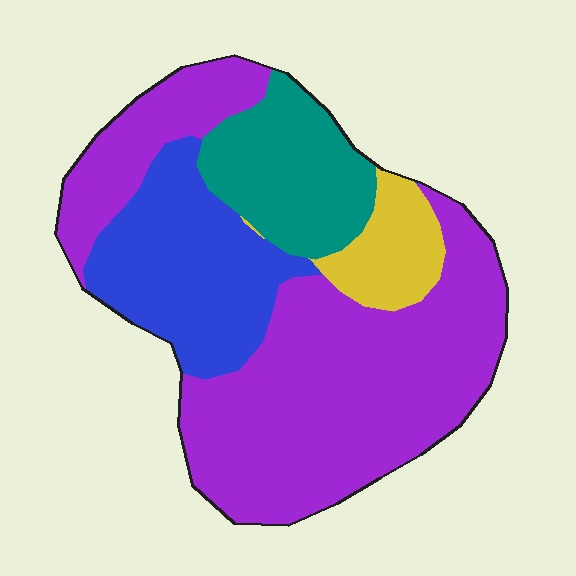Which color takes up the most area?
Purple, at roughly 55%.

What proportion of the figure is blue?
Blue takes up about one fifth (1/5) of the figure.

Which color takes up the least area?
Yellow, at roughly 10%.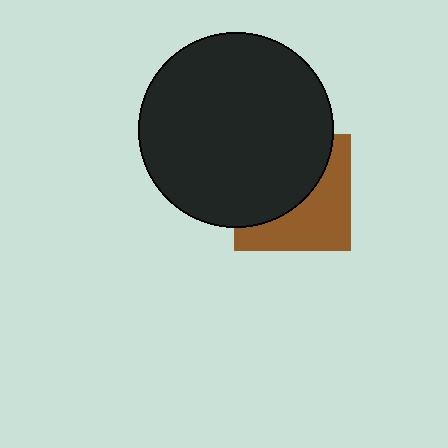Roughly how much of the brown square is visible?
About half of it is visible (roughly 47%).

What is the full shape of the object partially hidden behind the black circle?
The partially hidden object is a brown square.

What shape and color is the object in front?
The object in front is a black circle.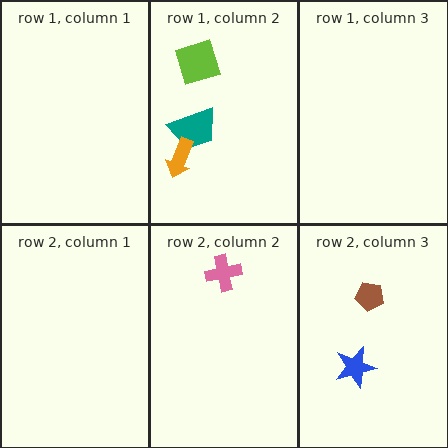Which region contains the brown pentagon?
The row 2, column 3 region.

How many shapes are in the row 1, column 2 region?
3.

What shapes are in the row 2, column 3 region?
The blue star, the brown pentagon.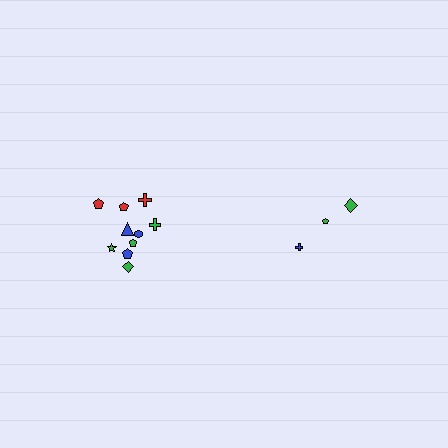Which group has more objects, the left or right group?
The left group.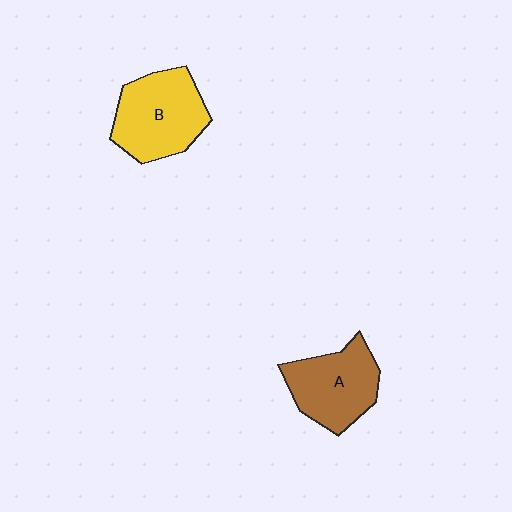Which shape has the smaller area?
Shape A (brown).